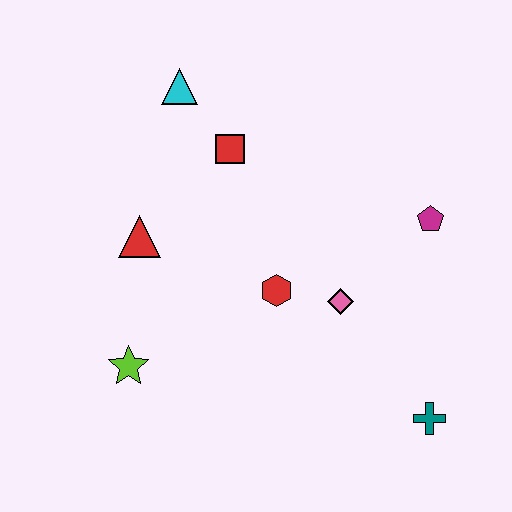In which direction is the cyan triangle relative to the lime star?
The cyan triangle is above the lime star.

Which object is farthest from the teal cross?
The cyan triangle is farthest from the teal cross.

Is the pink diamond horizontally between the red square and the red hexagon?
No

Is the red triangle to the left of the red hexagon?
Yes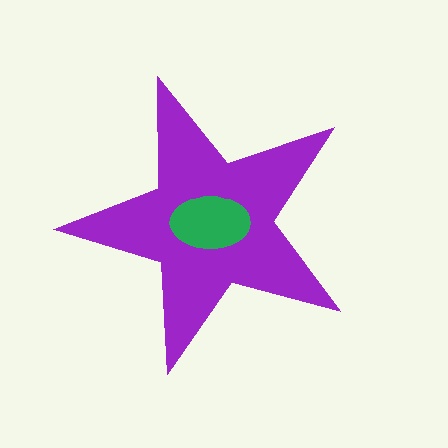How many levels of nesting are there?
2.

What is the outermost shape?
The purple star.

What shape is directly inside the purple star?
The green ellipse.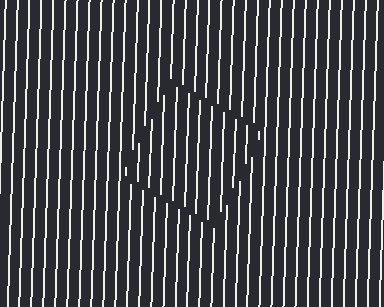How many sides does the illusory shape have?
4 sides — the line-ends trace a square.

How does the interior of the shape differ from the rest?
The interior of the shape contains the same grating, shifted by half a period — the contour is defined by the phase discontinuity where line-ends from the inner and outer gratings abut.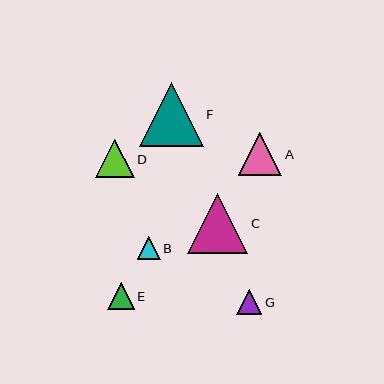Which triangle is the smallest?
Triangle B is the smallest with a size of approximately 23 pixels.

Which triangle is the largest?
Triangle F is the largest with a size of approximately 64 pixels.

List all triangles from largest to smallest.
From largest to smallest: F, C, A, D, E, G, B.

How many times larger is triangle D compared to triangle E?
Triangle D is approximately 1.4 times the size of triangle E.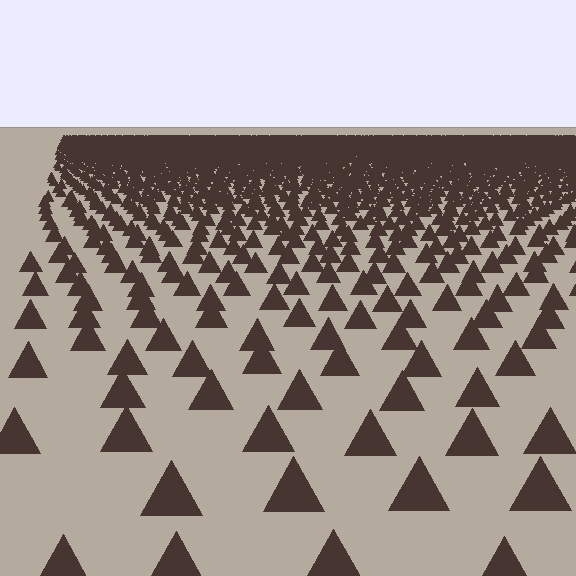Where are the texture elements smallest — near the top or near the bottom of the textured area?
Near the top.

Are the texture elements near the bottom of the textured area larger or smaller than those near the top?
Larger. Near the bottom, elements are closer to the viewer and appear at a bigger on-screen size.